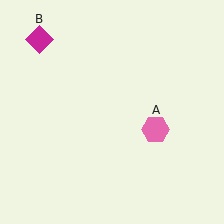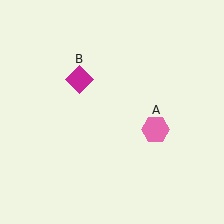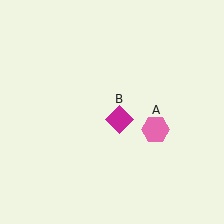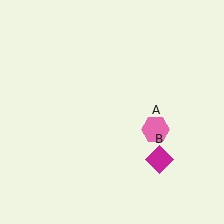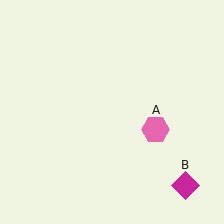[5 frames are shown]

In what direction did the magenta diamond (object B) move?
The magenta diamond (object B) moved down and to the right.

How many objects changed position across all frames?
1 object changed position: magenta diamond (object B).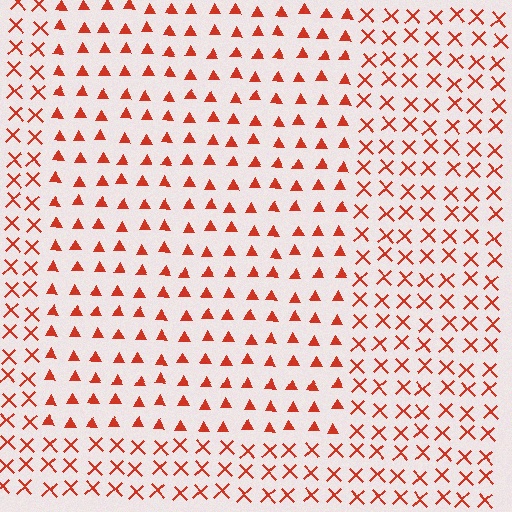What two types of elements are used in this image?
The image uses triangles inside the rectangle region and X marks outside it.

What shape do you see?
I see a rectangle.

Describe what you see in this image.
The image is filled with small red elements arranged in a uniform grid. A rectangle-shaped region contains triangles, while the surrounding area contains X marks. The boundary is defined purely by the change in element shape.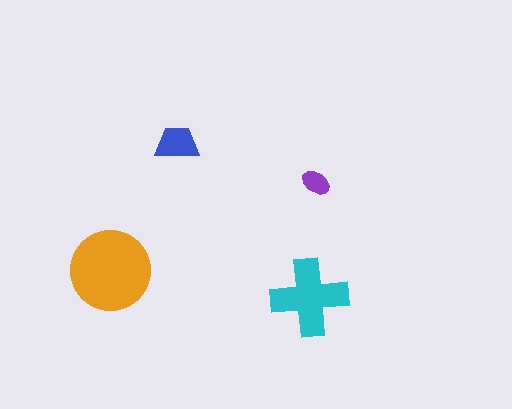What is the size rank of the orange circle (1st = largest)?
1st.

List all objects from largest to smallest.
The orange circle, the cyan cross, the blue trapezoid, the purple ellipse.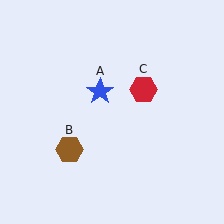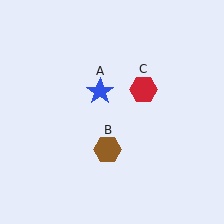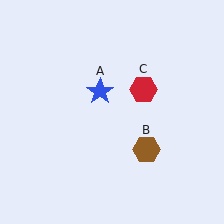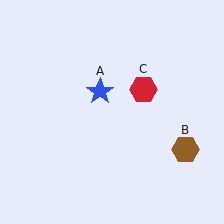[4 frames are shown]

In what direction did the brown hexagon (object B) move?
The brown hexagon (object B) moved right.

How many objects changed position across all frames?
1 object changed position: brown hexagon (object B).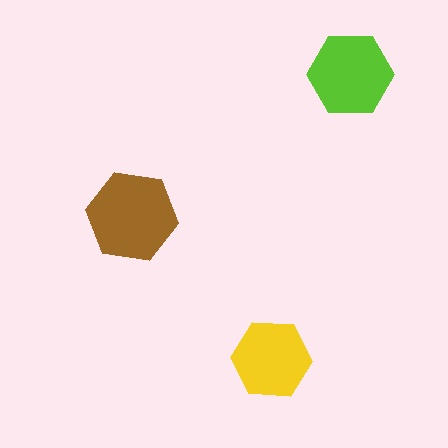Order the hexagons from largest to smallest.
the brown one, the lime one, the yellow one.